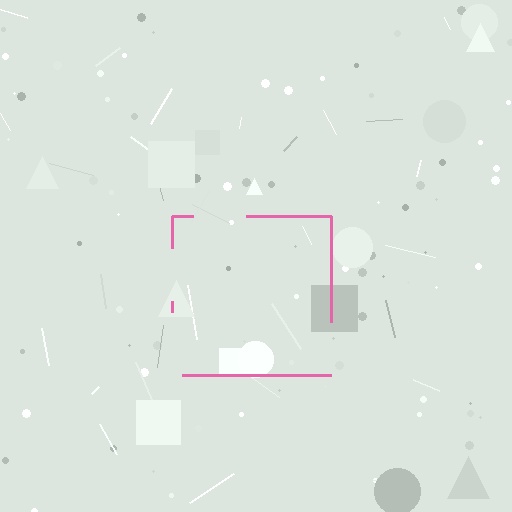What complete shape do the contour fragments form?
The contour fragments form a square.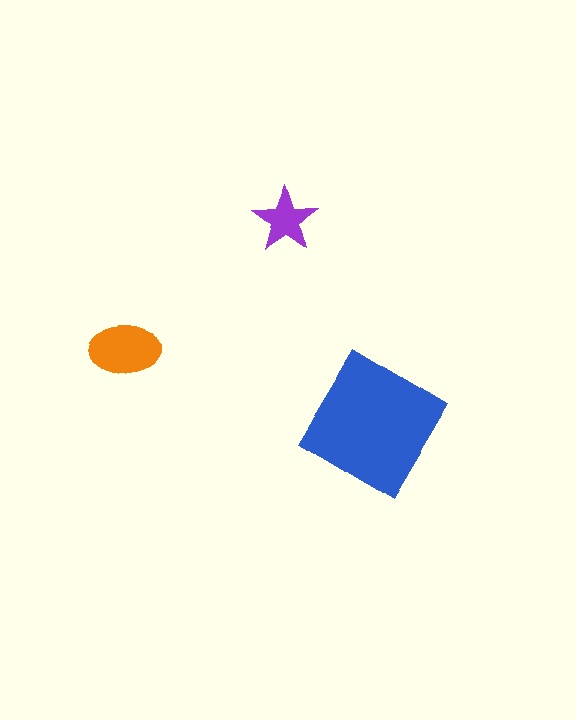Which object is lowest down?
The blue diamond is bottommost.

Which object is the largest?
The blue diamond.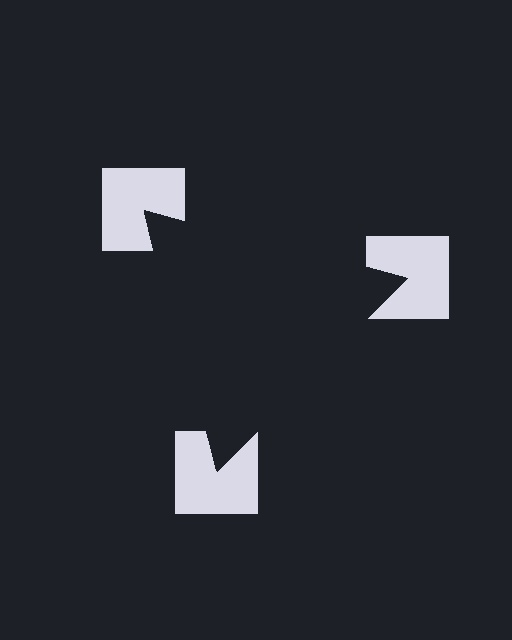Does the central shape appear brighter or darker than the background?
It typically appears slightly darker than the background, even though no actual brightness change is drawn.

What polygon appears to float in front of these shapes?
An illusory triangle — its edges are inferred from the aligned wedge cuts in the notched squares, not physically drawn.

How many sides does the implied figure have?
3 sides.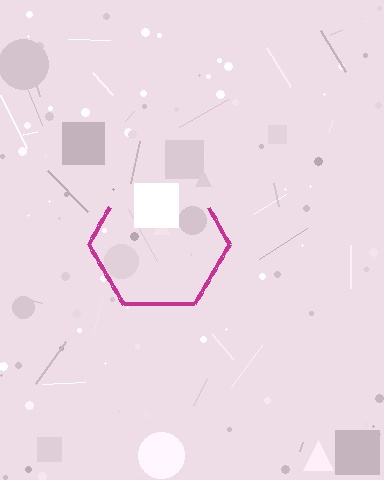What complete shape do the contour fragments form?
The contour fragments form a hexagon.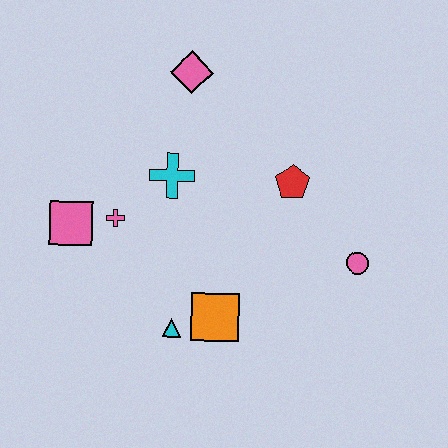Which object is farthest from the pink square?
The pink circle is farthest from the pink square.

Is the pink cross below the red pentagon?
Yes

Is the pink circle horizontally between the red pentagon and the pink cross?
No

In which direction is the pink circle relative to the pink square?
The pink circle is to the right of the pink square.